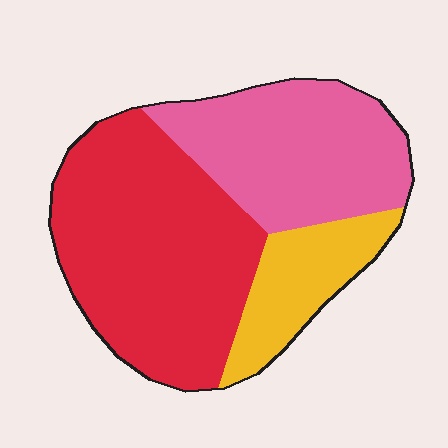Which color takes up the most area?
Red, at roughly 50%.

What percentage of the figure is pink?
Pink takes up about one third (1/3) of the figure.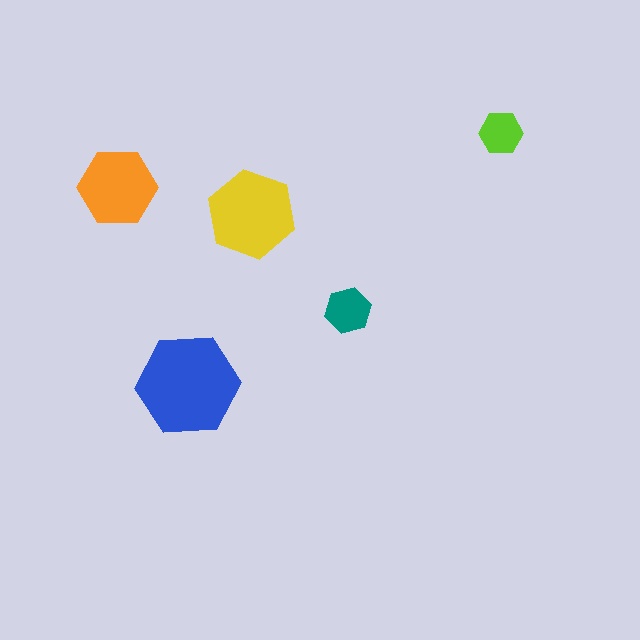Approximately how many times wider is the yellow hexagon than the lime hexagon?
About 2 times wider.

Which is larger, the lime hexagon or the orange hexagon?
The orange one.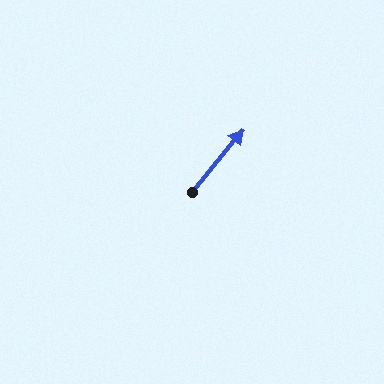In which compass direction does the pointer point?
Northeast.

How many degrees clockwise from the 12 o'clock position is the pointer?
Approximately 39 degrees.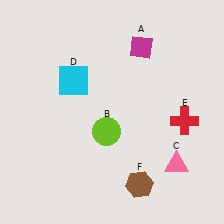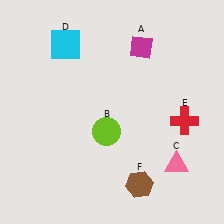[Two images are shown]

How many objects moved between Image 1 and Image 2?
1 object moved between the two images.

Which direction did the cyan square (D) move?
The cyan square (D) moved up.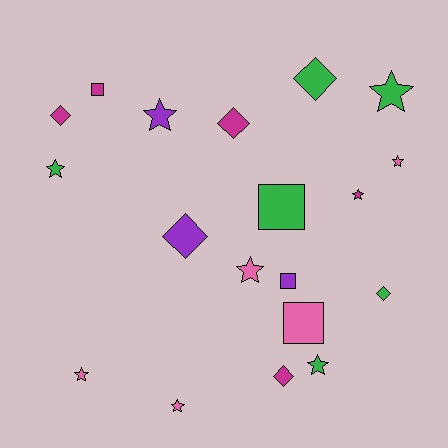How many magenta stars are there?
There is 1 magenta star.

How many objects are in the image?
There are 19 objects.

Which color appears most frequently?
Green, with 6 objects.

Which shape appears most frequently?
Star, with 9 objects.